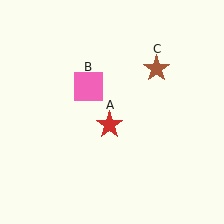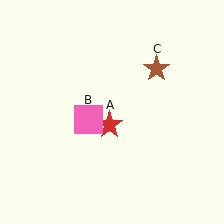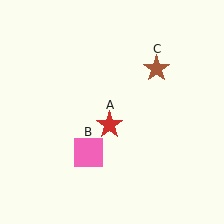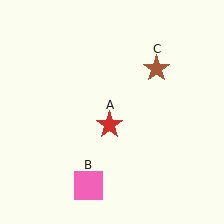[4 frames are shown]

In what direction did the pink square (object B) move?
The pink square (object B) moved down.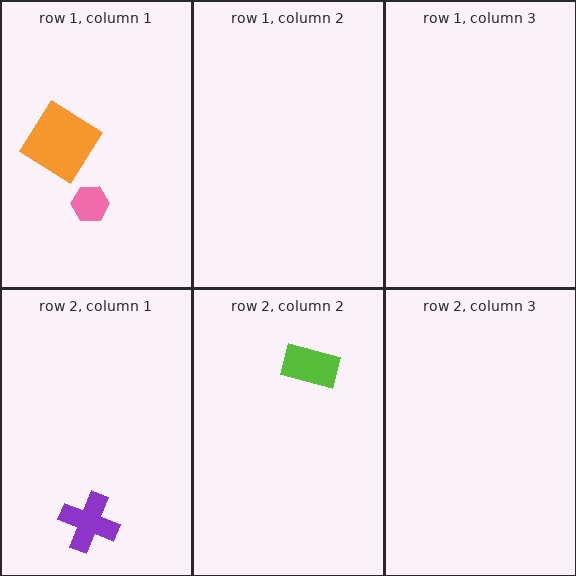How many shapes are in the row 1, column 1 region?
2.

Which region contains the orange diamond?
The row 1, column 1 region.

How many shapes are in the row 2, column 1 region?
1.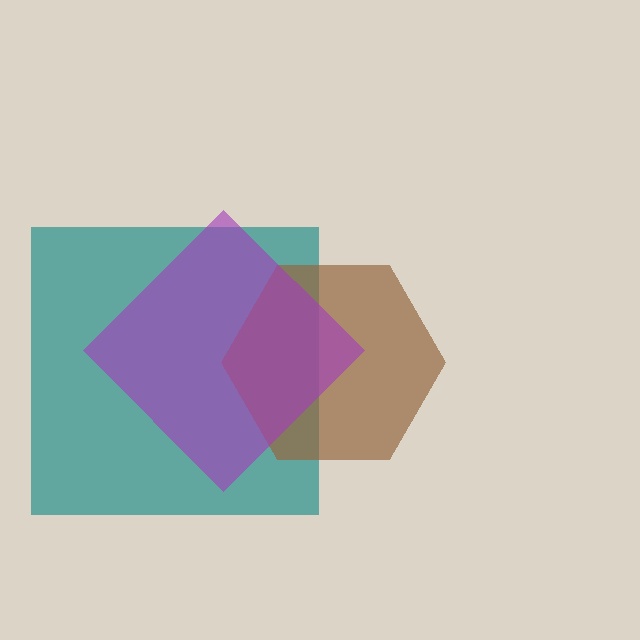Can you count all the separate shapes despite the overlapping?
Yes, there are 3 separate shapes.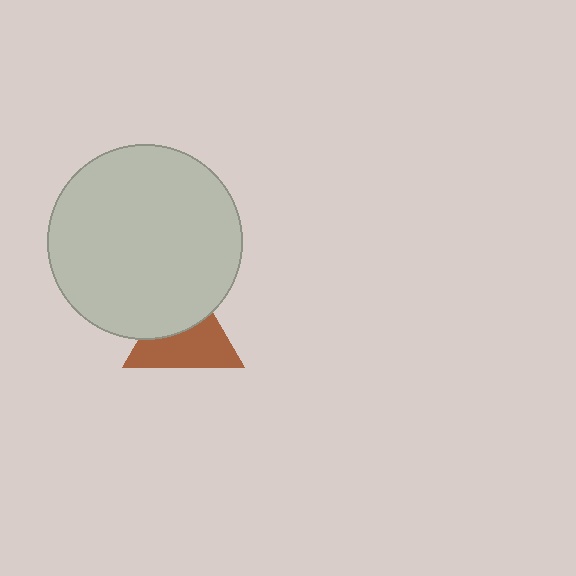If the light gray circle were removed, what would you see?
You would see the complete brown triangle.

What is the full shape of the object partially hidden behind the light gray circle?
The partially hidden object is a brown triangle.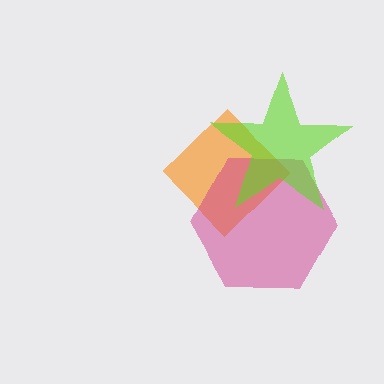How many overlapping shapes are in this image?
There are 3 overlapping shapes in the image.